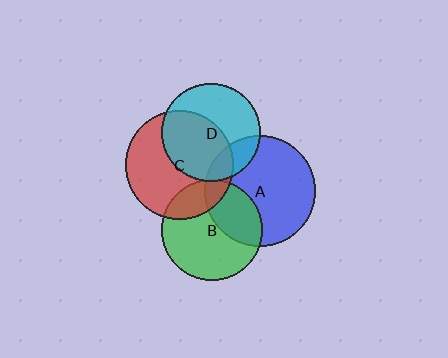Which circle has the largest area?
Circle A (blue).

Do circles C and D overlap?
Yes.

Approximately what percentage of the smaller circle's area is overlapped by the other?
Approximately 50%.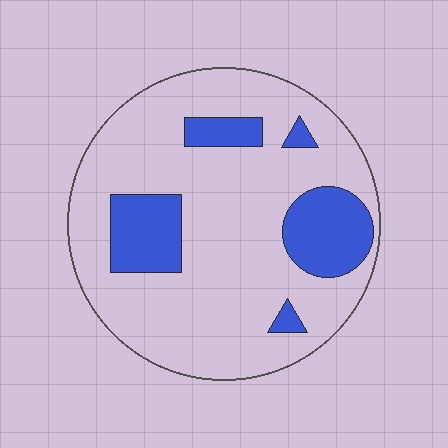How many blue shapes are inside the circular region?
5.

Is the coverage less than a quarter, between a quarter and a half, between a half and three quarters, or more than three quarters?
Less than a quarter.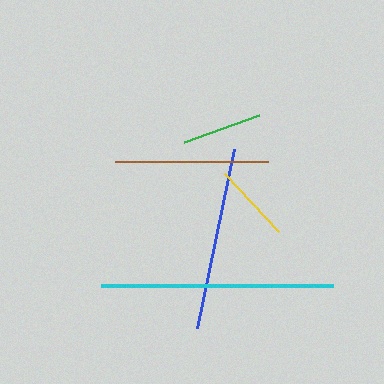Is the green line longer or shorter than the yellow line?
The green line is longer than the yellow line.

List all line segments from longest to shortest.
From longest to shortest: cyan, blue, brown, green, yellow.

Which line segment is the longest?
The cyan line is the longest at approximately 232 pixels.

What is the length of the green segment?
The green segment is approximately 79 pixels long.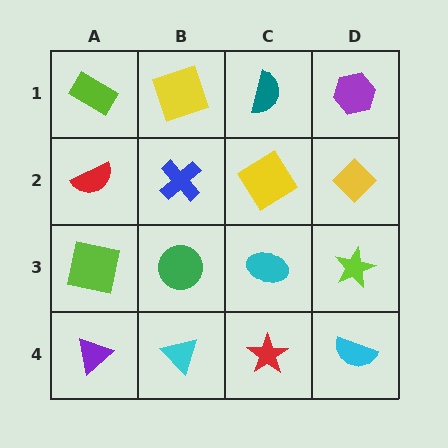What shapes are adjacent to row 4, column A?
A lime square (row 3, column A), a cyan triangle (row 4, column B).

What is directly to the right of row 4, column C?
A cyan semicircle.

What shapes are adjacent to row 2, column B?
A yellow square (row 1, column B), a green circle (row 3, column B), a red semicircle (row 2, column A), a yellow diamond (row 2, column C).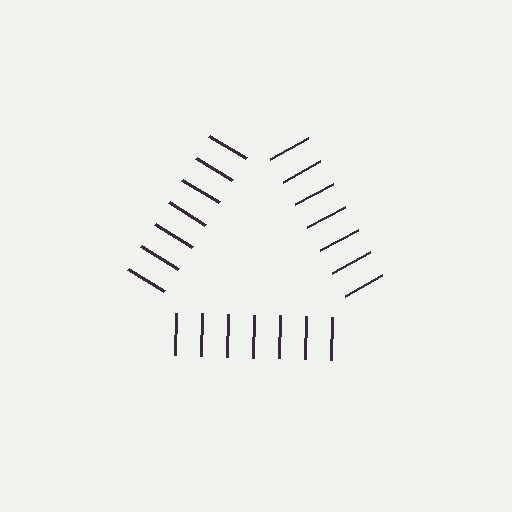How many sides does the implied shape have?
3 sides — the line-ends trace a triangle.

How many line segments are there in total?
21 — 7 along each of the 3 edges.